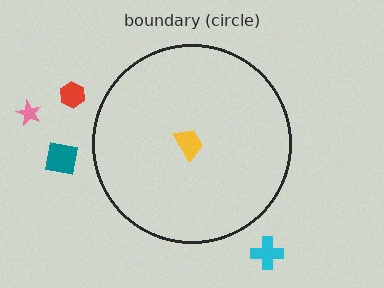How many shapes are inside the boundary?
1 inside, 4 outside.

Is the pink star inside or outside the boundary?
Outside.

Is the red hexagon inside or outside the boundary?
Outside.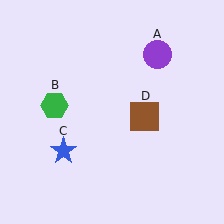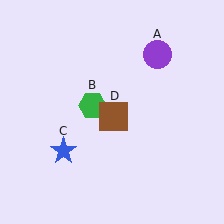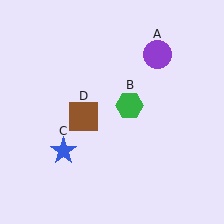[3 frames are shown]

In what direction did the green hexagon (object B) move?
The green hexagon (object B) moved right.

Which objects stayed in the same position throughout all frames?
Purple circle (object A) and blue star (object C) remained stationary.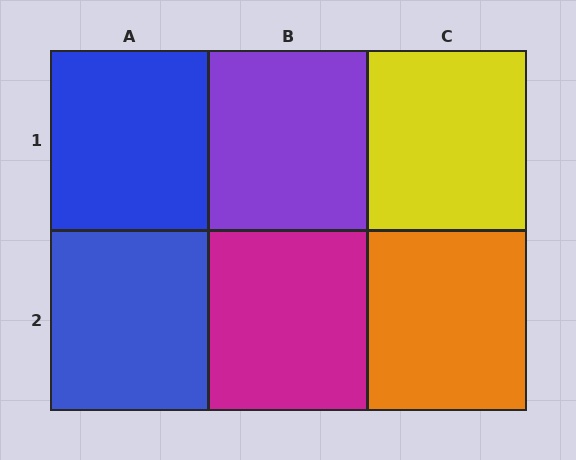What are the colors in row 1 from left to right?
Blue, purple, yellow.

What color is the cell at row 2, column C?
Orange.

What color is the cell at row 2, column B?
Magenta.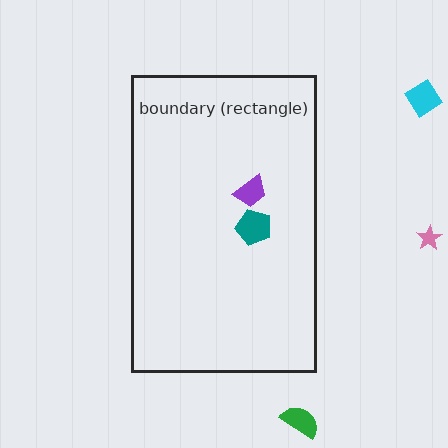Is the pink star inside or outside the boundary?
Outside.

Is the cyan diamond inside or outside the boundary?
Outside.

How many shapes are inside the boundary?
2 inside, 3 outside.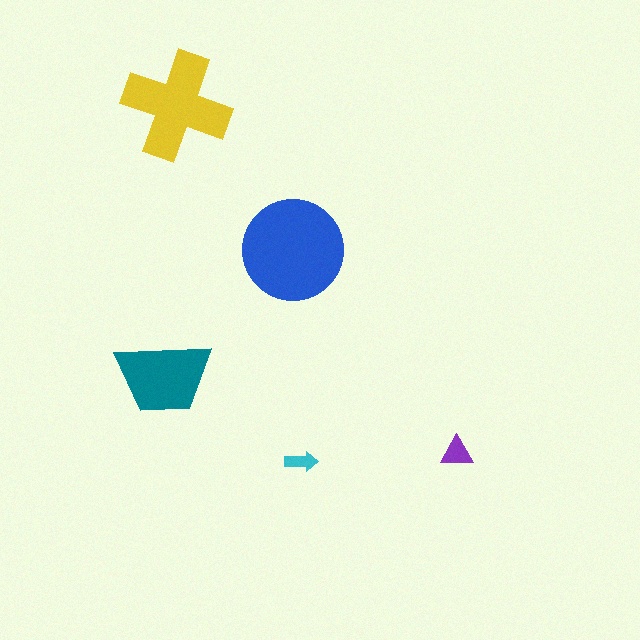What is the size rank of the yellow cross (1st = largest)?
2nd.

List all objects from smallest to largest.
The cyan arrow, the purple triangle, the teal trapezoid, the yellow cross, the blue circle.